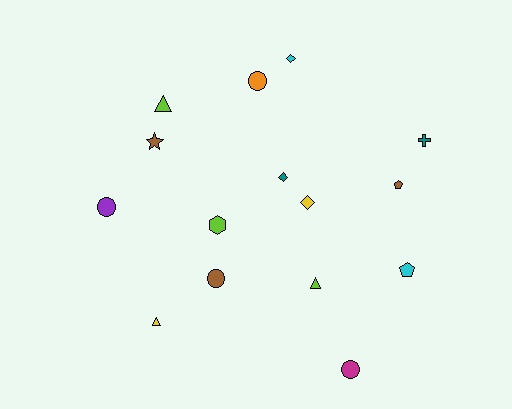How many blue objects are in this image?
There are no blue objects.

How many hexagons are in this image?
There is 1 hexagon.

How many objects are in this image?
There are 15 objects.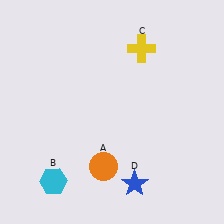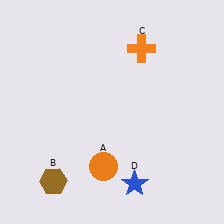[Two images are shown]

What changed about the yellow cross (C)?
In Image 1, C is yellow. In Image 2, it changed to orange.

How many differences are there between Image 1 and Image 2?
There are 2 differences between the two images.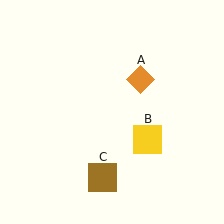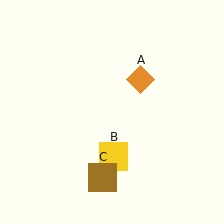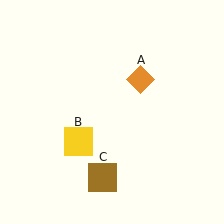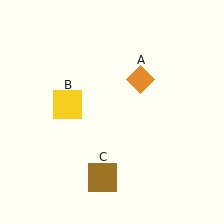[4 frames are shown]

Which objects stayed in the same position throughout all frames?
Orange diamond (object A) and brown square (object C) remained stationary.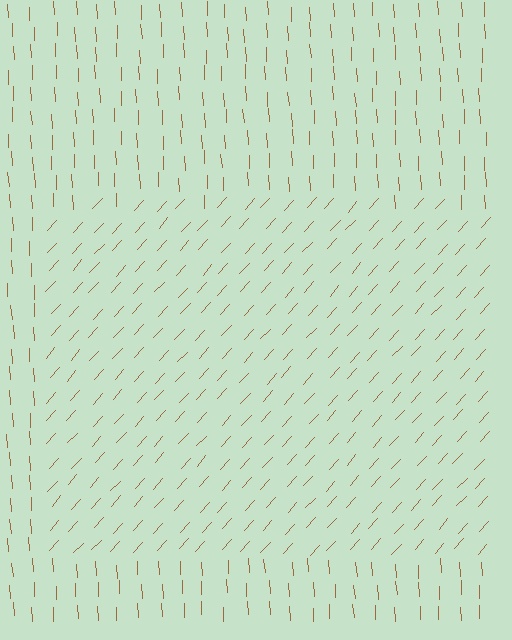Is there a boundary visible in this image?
Yes, there is a texture boundary formed by a change in line orientation.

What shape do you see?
I see a rectangle.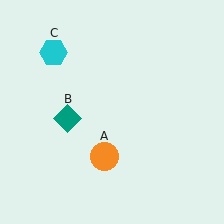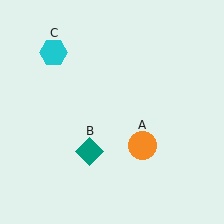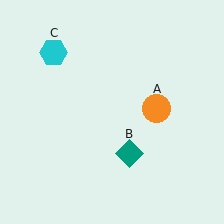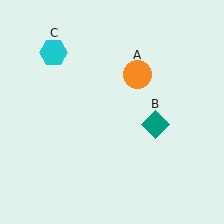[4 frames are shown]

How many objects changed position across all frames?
2 objects changed position: orange circle (object A), teal diamond (object B).